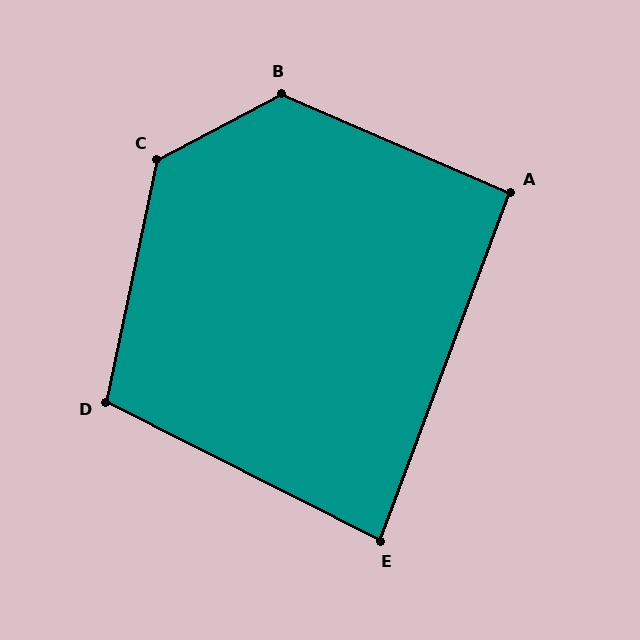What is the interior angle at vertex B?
Approximately 129 degrees (obtuse).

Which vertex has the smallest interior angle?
E, at approximately 84 degrees.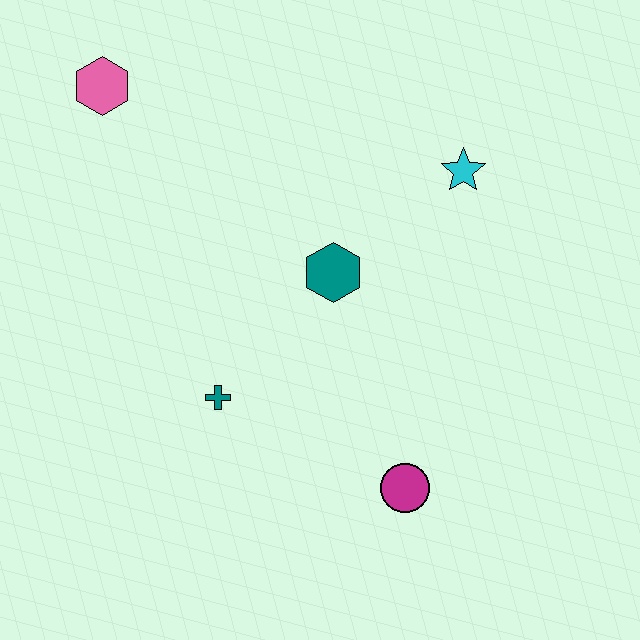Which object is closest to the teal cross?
The teal hexagon is closest to the teal cross.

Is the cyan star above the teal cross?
Yes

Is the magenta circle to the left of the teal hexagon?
No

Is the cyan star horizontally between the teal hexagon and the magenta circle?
No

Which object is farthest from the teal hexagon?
The pink hexagon is farthest from the teal hexagon.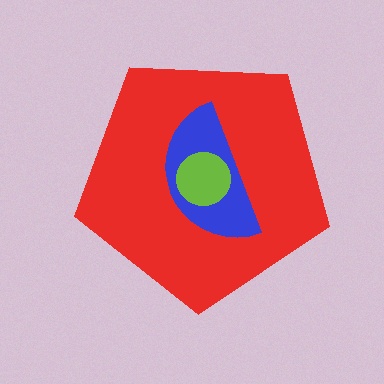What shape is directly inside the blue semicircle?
The lime circle.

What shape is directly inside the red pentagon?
The blue semicircle.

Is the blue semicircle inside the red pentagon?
Yes.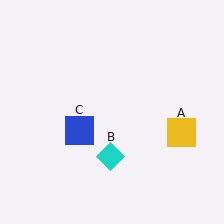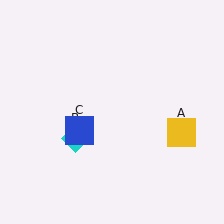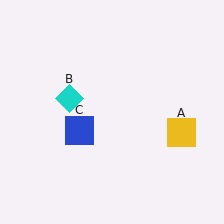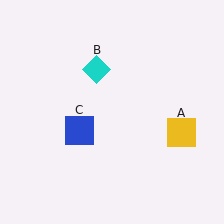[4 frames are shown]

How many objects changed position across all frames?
1 object changed position: cyan diamond (object B).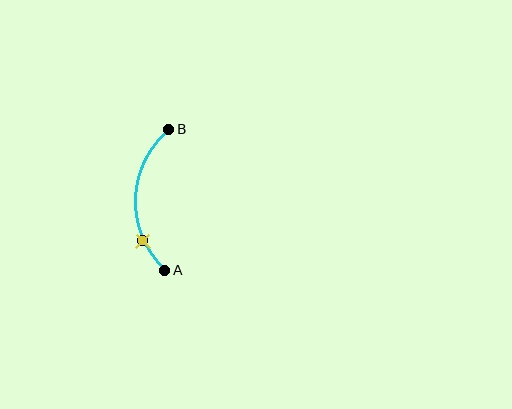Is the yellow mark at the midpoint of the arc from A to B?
No. The yellow mark lies on the arc but is closer to endpoint A. The arc midpoint would be at the point on the curve equidistant along the arc from both A and B.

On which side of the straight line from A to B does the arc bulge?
The arc bulges to the left of the straight line connecting A and B.